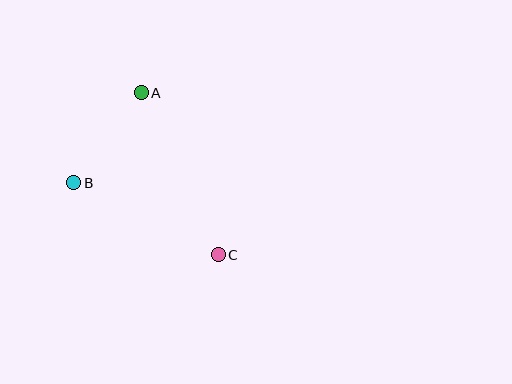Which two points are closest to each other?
Points A and B are closest to each other.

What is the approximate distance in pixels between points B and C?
The distance between B and C is approximately 161 pixels.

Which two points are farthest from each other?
Points A and C are farthest from each other.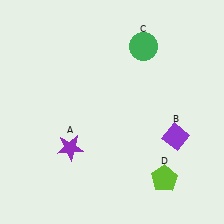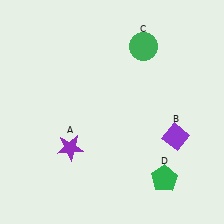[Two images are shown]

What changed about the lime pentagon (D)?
In Image 1, D is lime. In Image 2, it changed to green.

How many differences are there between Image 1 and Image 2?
There is 1 difference between the two images.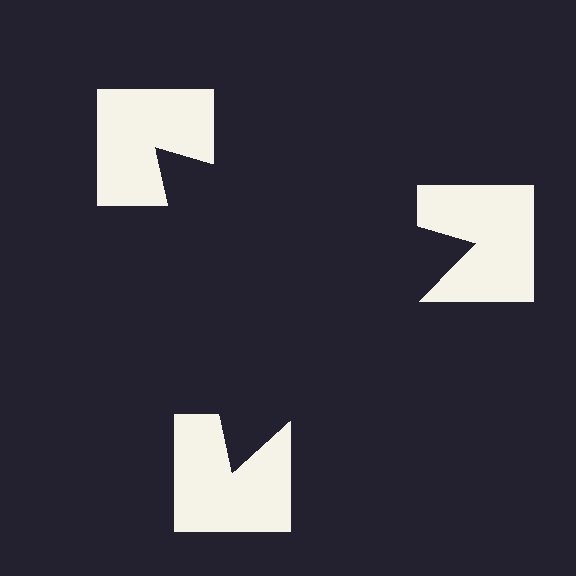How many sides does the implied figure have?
3 sides.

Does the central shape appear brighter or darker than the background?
It typically appears slightly darker than the background, even though no actual brightness change is drawn.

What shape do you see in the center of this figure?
An illusory triangle — its edges are inferred from the aligned wedge cuts in the notched squares, not physically drawn.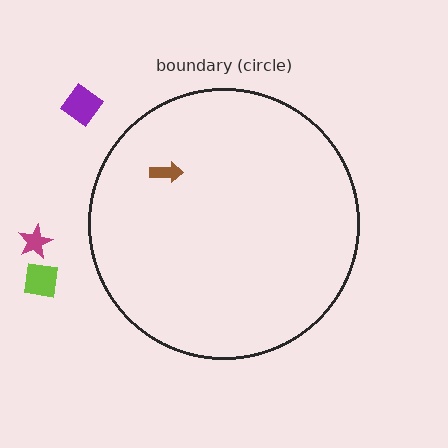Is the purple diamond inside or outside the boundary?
Outside.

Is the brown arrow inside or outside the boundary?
Inside.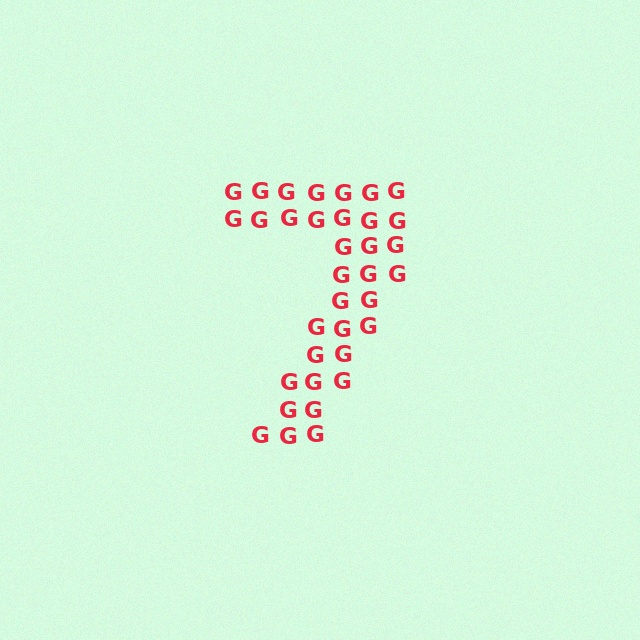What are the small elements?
The small elements are letter G's.